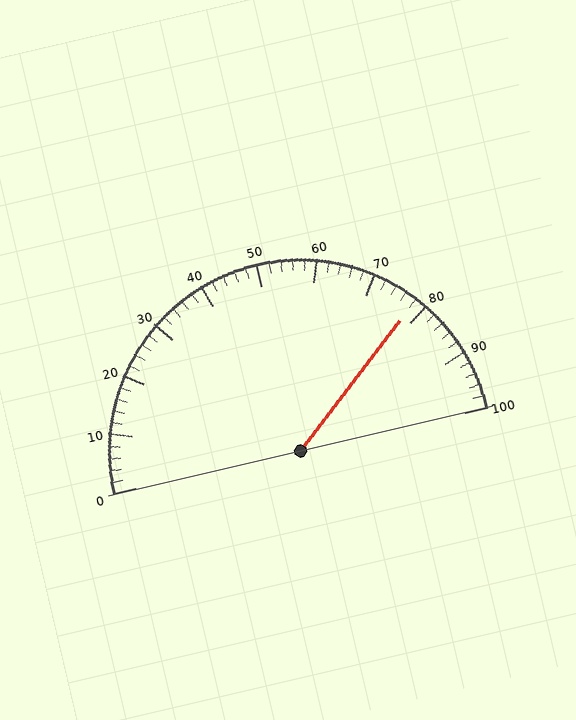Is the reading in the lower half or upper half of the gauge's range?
The reading is in the upper half of the range (0 to 100).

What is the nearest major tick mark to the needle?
The nearest major tick mark is 80.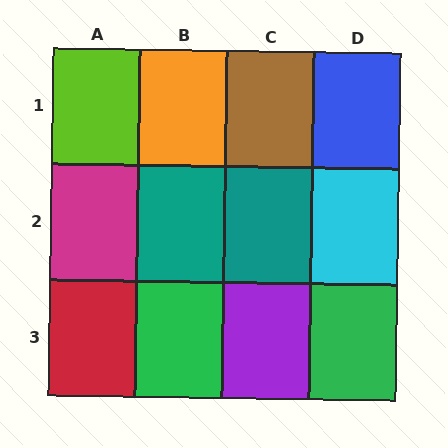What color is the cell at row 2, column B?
Teal.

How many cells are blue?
1 cell is blue.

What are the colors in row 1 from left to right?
Lime, orange, brown, blue.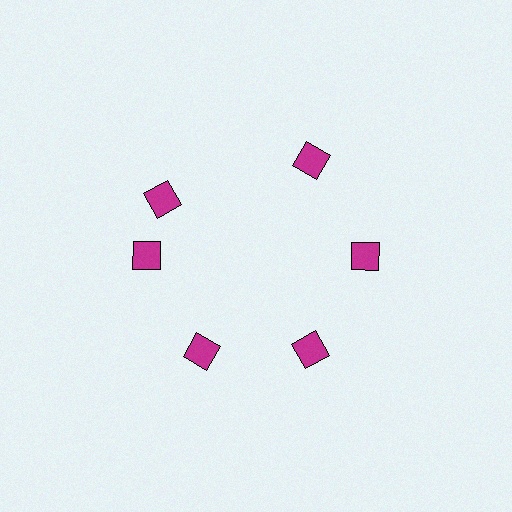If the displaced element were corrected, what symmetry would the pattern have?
It would have 6-fold rotational symmetry — the pattern would map onto itself every 60 degrees.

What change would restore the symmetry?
The symmetry would be restored by rotating it back into even spacing with its neighbors so that all 6 diamonds sit at equal angles and equal distance from the center.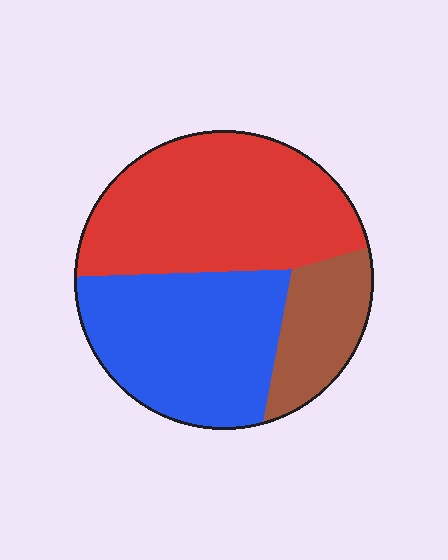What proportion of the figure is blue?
Blue covers roughly 40% of the figure.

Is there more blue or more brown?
Blue.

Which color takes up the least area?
Brown, at roughly 15%.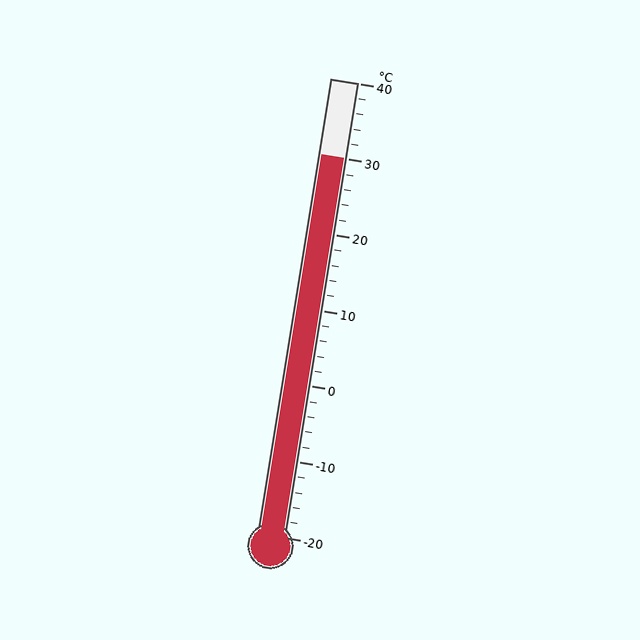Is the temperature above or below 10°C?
The temperature is above 10°C.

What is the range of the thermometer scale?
The thermometer scale ranges from -20°C to 40°C.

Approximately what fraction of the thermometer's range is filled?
The thermometer is filled to approximately 85% of its range.